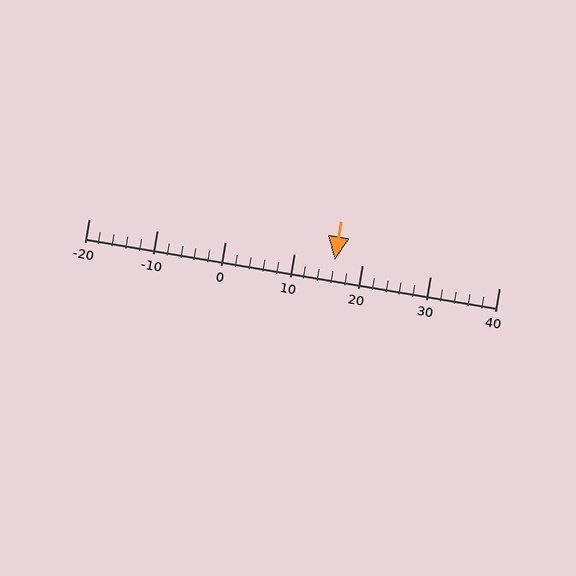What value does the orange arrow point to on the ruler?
The orange arrow points to approximately 16.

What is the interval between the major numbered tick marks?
The major tick marks are spaced 10 units apart.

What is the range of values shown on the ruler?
The ruler shows values from -20 to 40.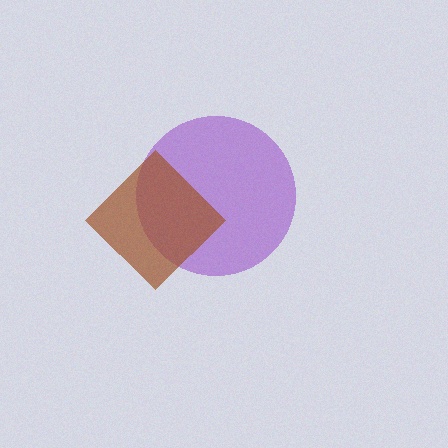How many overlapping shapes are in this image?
There are 2 overlapping shapes in the image.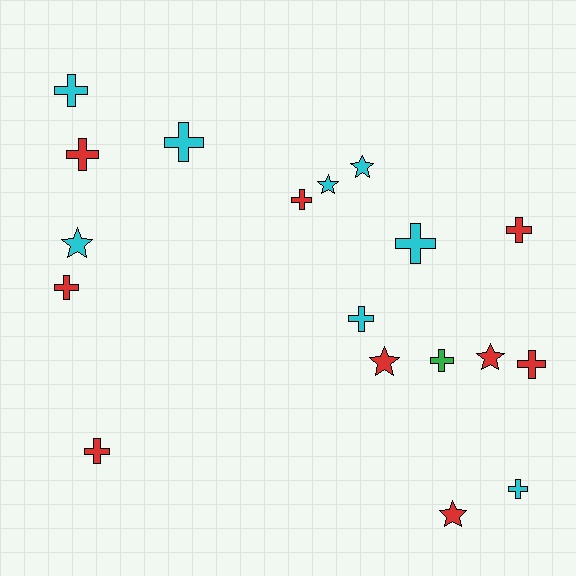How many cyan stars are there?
There are 3 cyan stars.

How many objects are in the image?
There are 18 objects.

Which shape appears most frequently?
Cross, with 12 objects.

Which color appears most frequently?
Red, with 9 objects.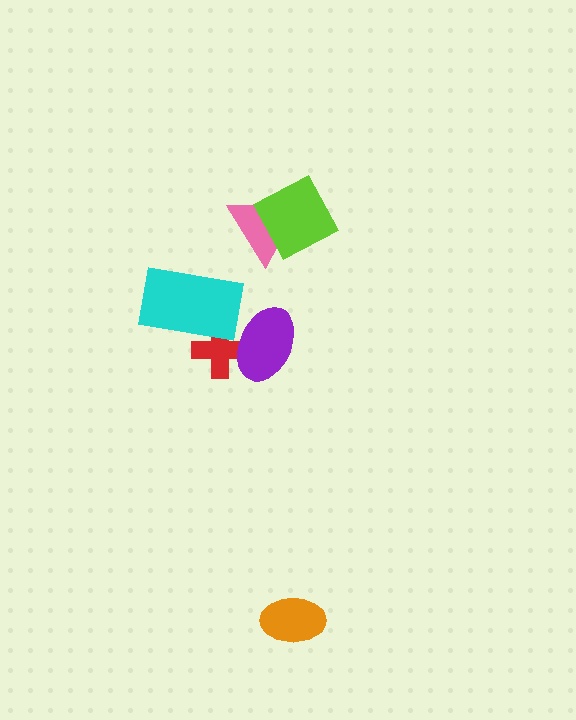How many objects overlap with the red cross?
2 objects overlap with the red cross.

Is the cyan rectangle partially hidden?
No, no other shape covers it.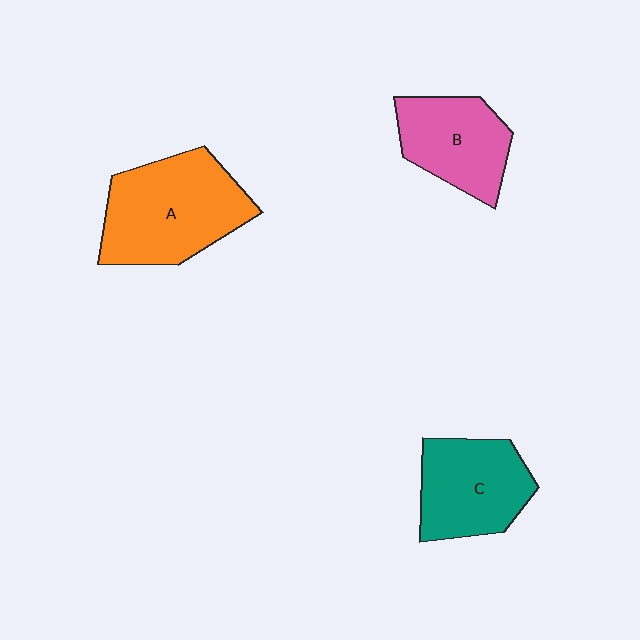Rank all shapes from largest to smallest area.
From largest to smallest: A (orange), C (teal), B (pink).